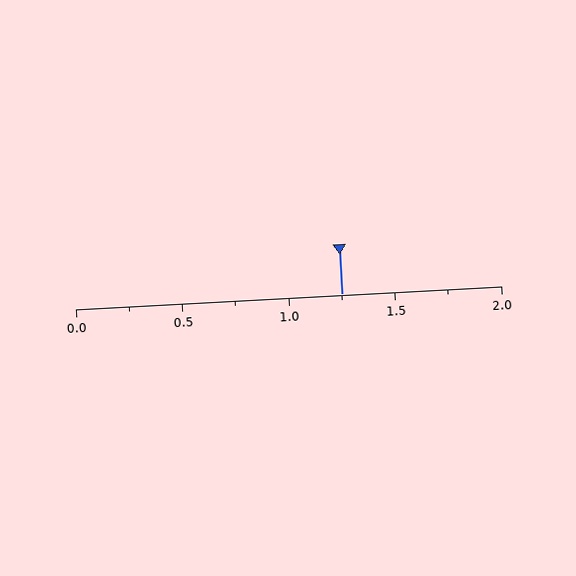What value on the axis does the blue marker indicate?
The marker indicates approximately 1.25.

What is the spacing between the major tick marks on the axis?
The major ticks are spaced 0.5 apart.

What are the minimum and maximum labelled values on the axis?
The axis runs from 0.0 to 2.0.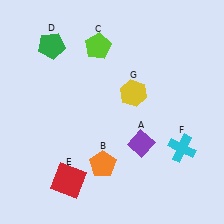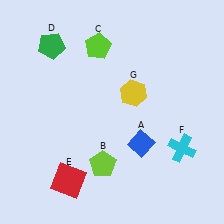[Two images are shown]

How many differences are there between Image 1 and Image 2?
There are 2 differences between the two images.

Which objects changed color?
A changed from purple to blue. B changed from orange to lime.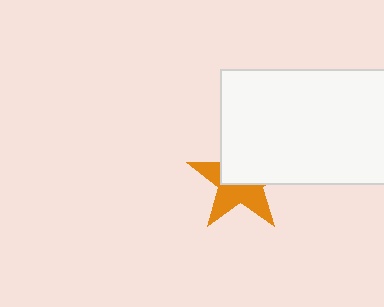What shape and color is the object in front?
The object in front is a white rectangle.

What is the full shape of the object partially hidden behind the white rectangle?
The partially hidden object is an orange star.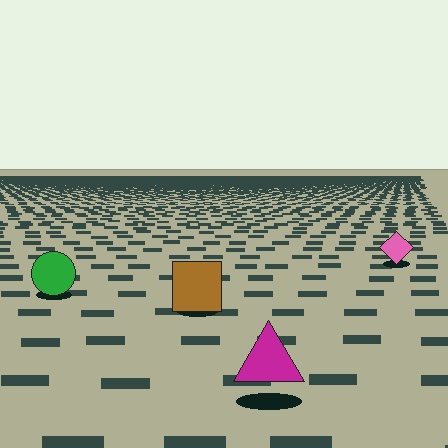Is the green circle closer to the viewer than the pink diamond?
Yes. The green circle is closer — you can tell from the texture gradient: the ground texture is coarser near it.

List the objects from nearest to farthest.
From nearest to farthest: the magenta triangle, the brown square, the green circle, the pink diamond.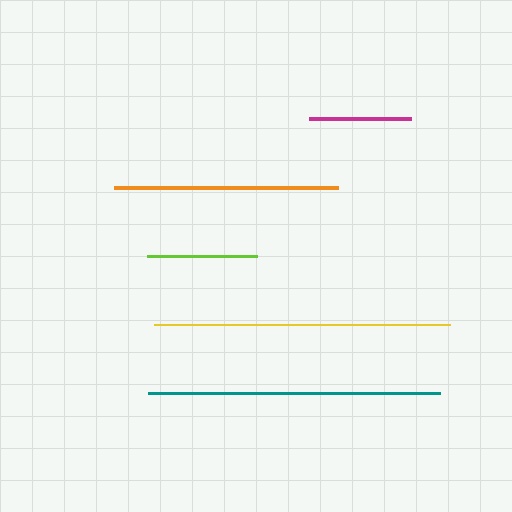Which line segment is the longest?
The yellow line is the longest at approximately 296 pixels.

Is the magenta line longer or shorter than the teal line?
The teal line is longer than the magenta line.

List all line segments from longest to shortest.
From longest to shortest: yellow, teal, orange, lime, magenta.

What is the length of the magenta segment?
The magenta segment is approximately 102 pixels long.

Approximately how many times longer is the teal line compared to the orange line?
The teal line is approximately 1.3 times the length of the orange line.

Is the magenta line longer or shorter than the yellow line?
The yellow line is longer than the magenta line.